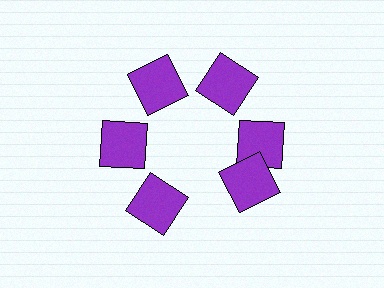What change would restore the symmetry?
The symmetry would be restored by rotating it back into even spacing with its neighbors so that all 6 squares sit at equal angles and equal distance from the center.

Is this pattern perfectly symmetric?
No. The 6 purple squares are arranged in a ring, but one element near the 5 o'clock position is rotated out of alignment along the ring, breaking the 6-fold rotational symmetry.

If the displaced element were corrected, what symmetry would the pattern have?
It would have 6-fold rotational symmetry — the pattern would map onto itself every 60 degrees.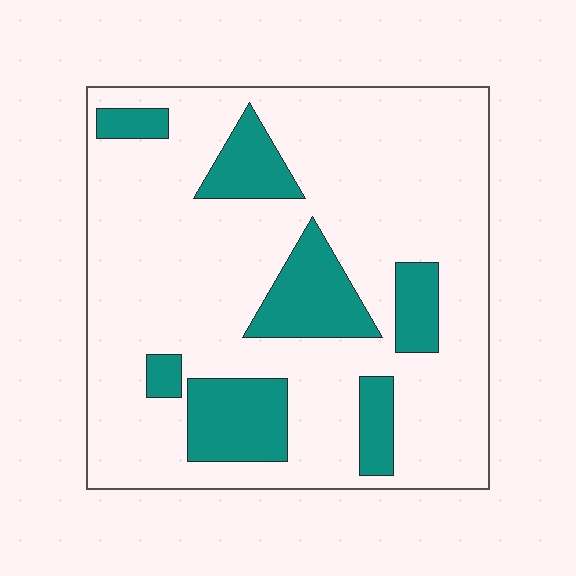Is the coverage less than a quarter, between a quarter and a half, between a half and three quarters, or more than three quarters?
Less than a quarter.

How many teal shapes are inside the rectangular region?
7.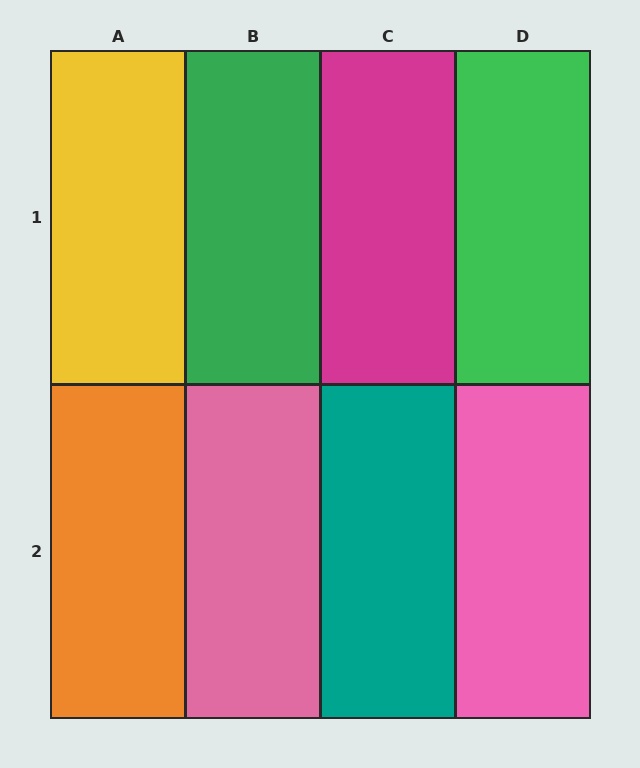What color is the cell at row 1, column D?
Green.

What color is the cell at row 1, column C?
Magenta.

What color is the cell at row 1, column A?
Yellow.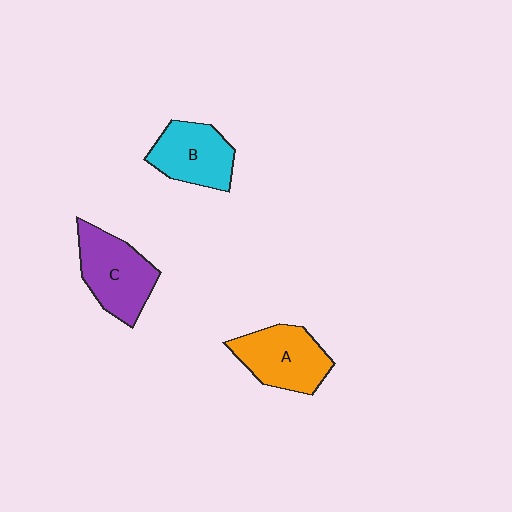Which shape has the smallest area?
Shape B (cyan).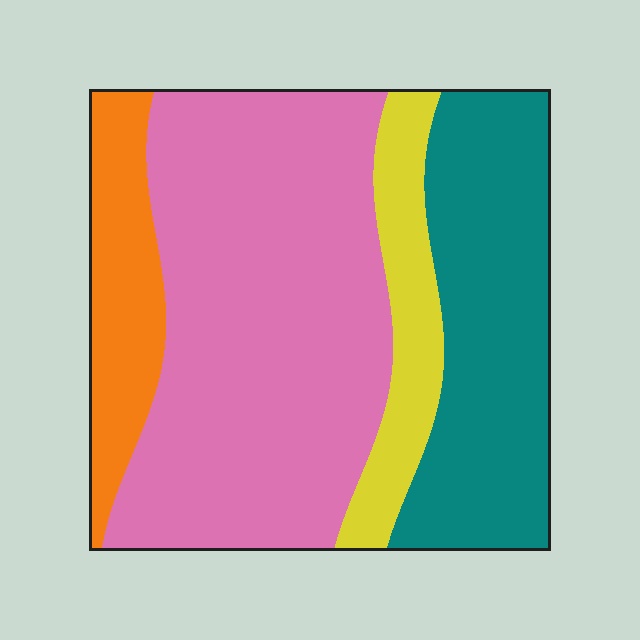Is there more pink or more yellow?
Pink.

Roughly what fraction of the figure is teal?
Teal takes up about one quarter (1/4) of the figure.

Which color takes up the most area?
Pink, at roughly 50%.